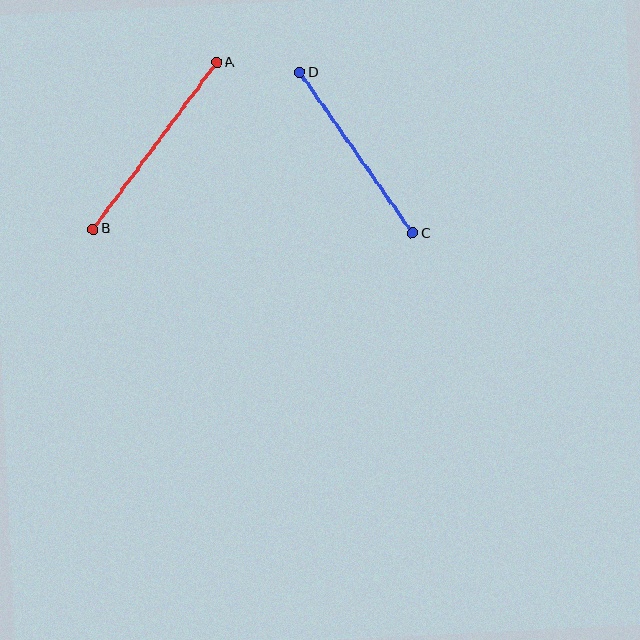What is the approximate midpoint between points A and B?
The midpoint is at approximately (155, 146) pixels.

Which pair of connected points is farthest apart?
Points A and B are farthest apart.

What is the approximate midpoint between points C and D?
The midpoint is at approximately (356, 153) pixels.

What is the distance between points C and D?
The distance is approximately 197 pixels.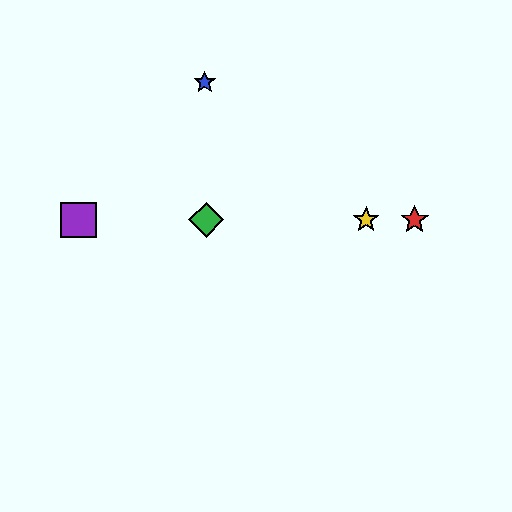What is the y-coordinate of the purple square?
The purple square is at y≈220.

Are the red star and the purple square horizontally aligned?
Yes, both are at y≈220.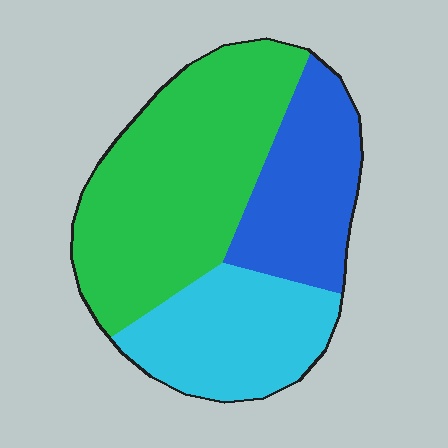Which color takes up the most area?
Green, at roughly 50%.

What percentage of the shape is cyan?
Cyan takes up about one quarter (1/4) of the shape.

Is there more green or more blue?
Green.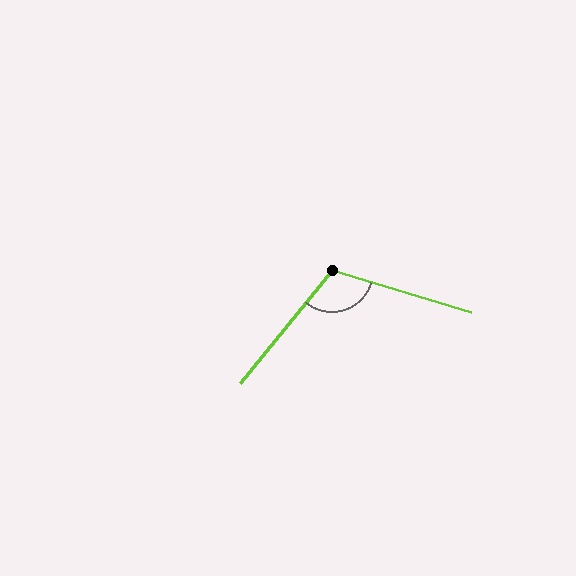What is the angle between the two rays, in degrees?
Approximately 113 degrees.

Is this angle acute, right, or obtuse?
It is obtuse.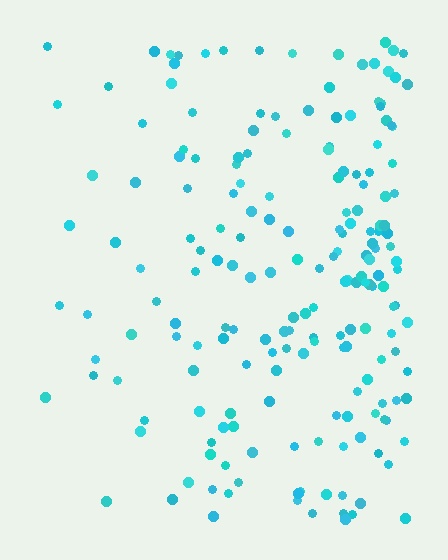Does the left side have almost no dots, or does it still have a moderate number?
Still a moderate number, just noticeably fewer than the right.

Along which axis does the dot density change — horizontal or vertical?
Horizontal.